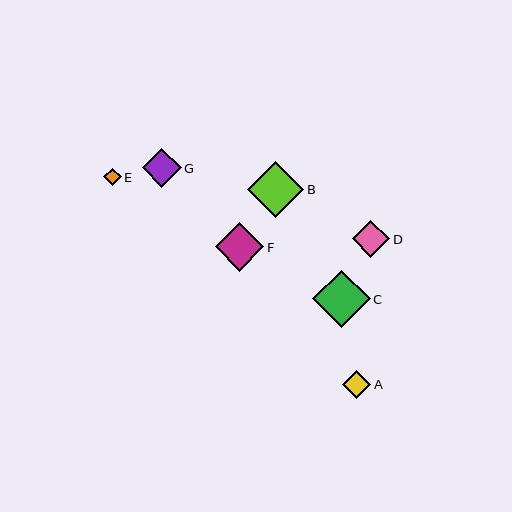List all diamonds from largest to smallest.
From largest to smallest: C, B, F, G, D, A, E.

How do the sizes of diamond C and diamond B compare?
Diamond C and diamond B are approximately the same size.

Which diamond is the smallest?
Diamond E is the smallest with a size of approximately 18 pixels.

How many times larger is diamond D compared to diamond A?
Diamond D is approximately 1.3 times the size of diamond A.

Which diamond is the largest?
Diamond C is the largest with a size of approximately 58 pixels.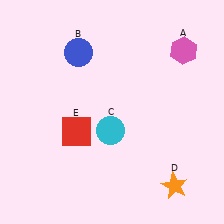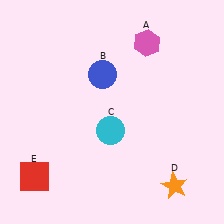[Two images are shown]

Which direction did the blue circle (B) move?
The blue circle (B) moved right.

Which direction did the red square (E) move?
The red square (E) moved down.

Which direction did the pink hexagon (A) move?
The pink hexagon (A) moved left.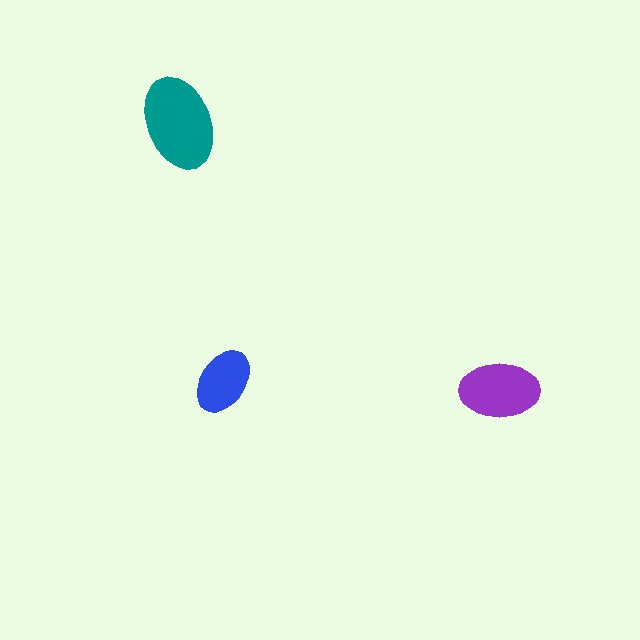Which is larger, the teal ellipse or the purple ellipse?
The teal one.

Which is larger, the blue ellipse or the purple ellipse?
The purple one.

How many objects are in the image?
There are 3 objects in the image.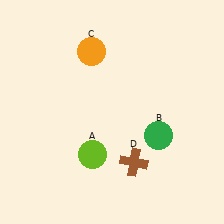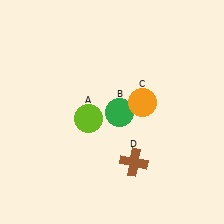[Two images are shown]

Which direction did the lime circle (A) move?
The lime circle (A) moved up.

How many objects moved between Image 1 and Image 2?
3 objects moved between the two images.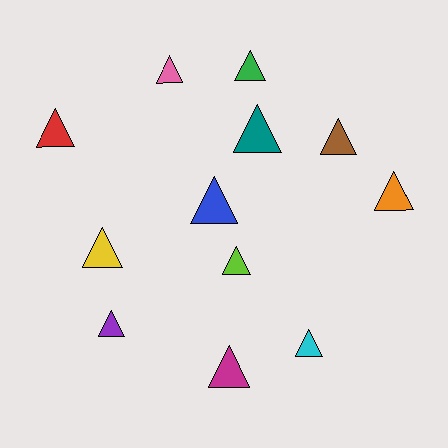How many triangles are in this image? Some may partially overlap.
There are 12 triangles.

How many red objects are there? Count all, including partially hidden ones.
There is 1 red object.